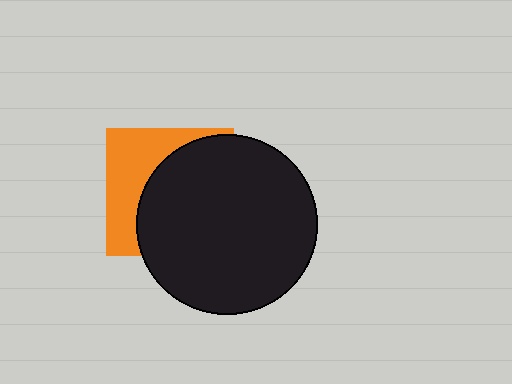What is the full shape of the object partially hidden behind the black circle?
The partially hidden object is an orange square.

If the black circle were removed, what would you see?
You would see the complete orange square.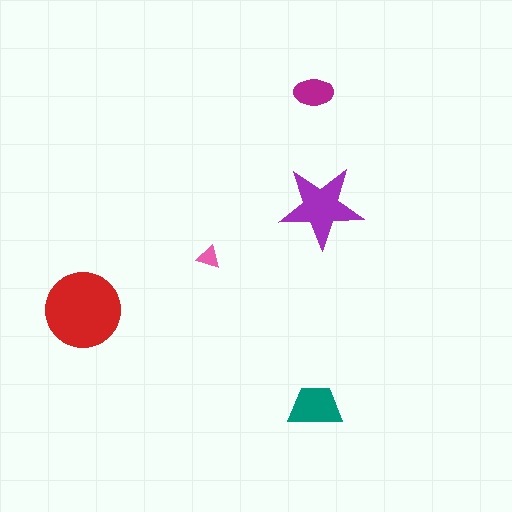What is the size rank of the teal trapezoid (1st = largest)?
3rd.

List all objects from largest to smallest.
The red circle, the purple star, the teal trapezoid, the magenta ellipse, the pink triangle.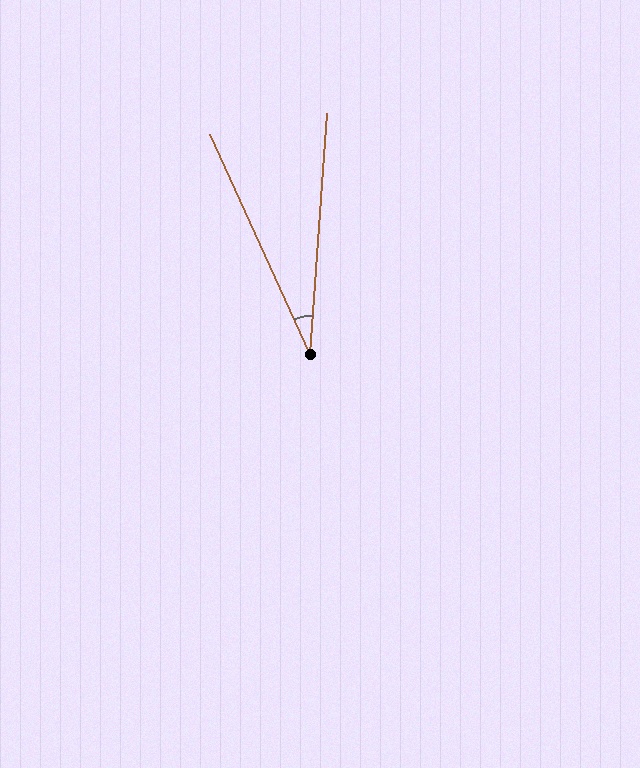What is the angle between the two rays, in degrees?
Approximately 28 degrees.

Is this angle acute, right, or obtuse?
It is acute.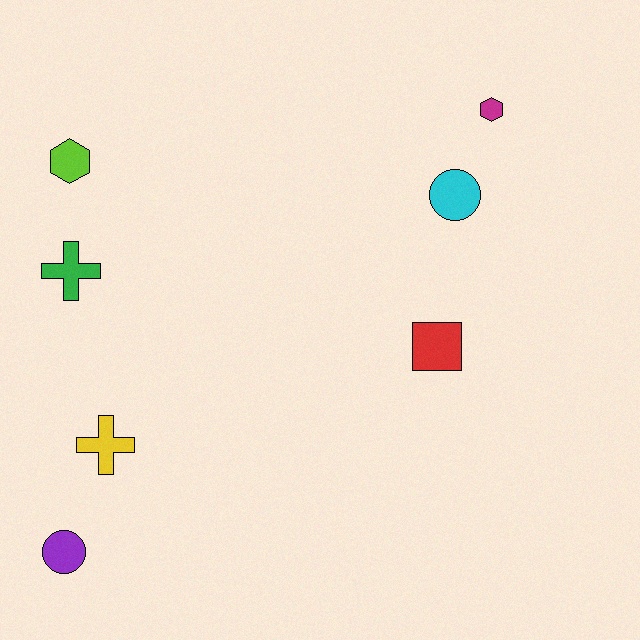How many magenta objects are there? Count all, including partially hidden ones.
There is 1 magenta object.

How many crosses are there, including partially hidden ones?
There are 2 crosses.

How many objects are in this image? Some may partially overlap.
There are 7 objects.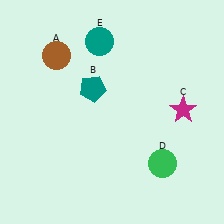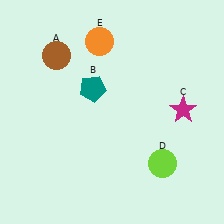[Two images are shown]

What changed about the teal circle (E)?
In Image 1, E is teal. In Image 2, it changed to orange.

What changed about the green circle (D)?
In Image 1, D is green. In Image 2, it changed to lime.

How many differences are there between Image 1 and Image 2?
There are 2 differences between the two images.